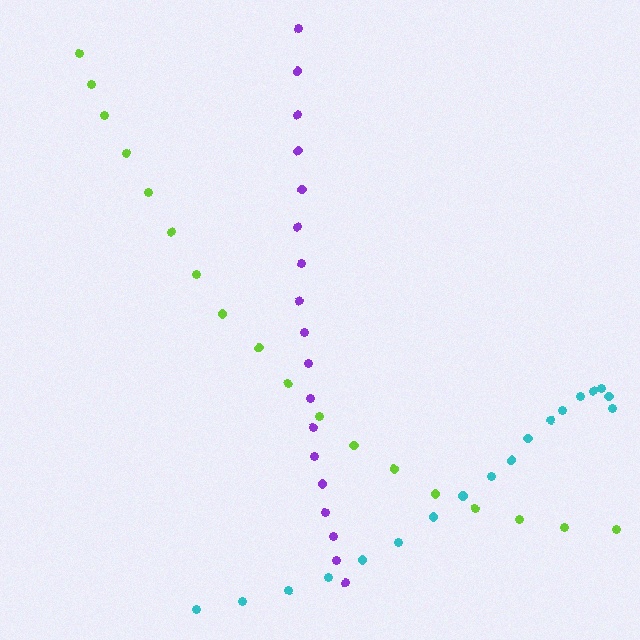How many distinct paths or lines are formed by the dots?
There are 3 distinct paths.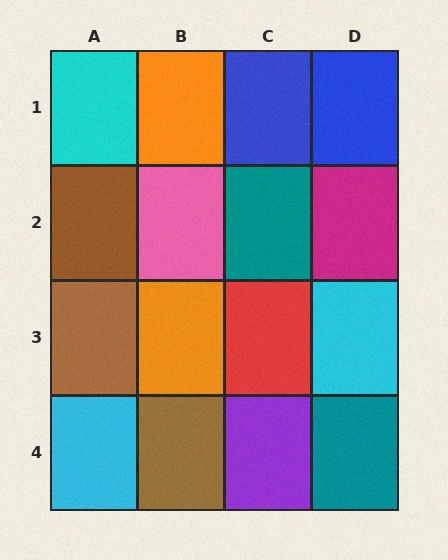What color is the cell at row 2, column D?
Magenta.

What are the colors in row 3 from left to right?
Brown, orange, red, cyan.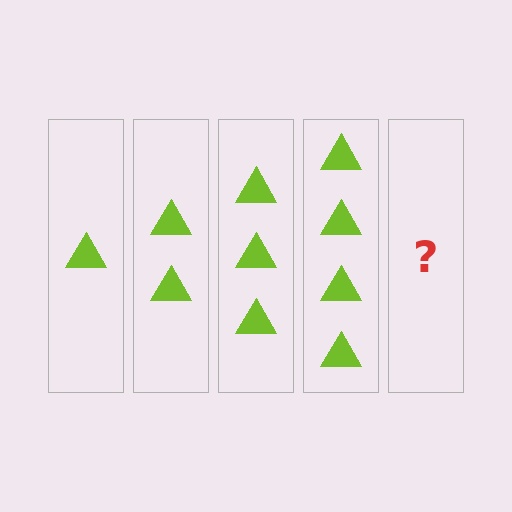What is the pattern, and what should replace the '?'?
The pattern is that each step adds one more triangle. The '?' should be 5 triangles.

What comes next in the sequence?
The next element should be 5 triangles.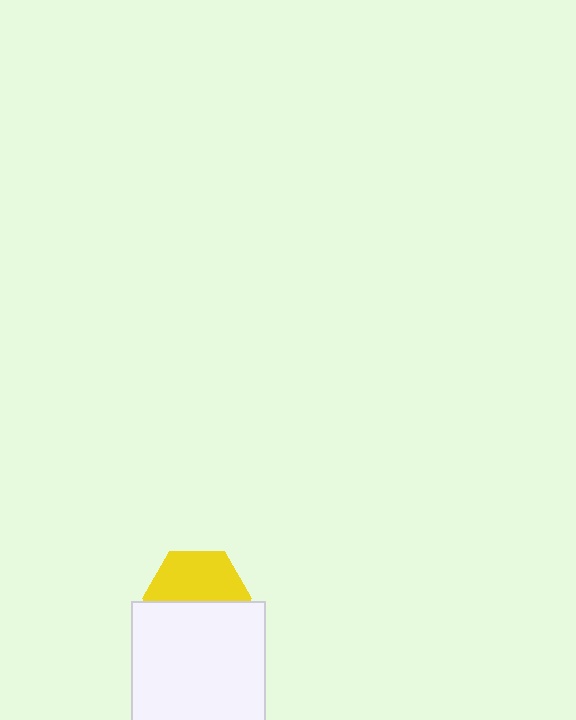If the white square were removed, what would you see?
You would see the complete yellow hexagon.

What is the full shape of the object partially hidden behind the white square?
The partially hidden object is a yellow hexagon.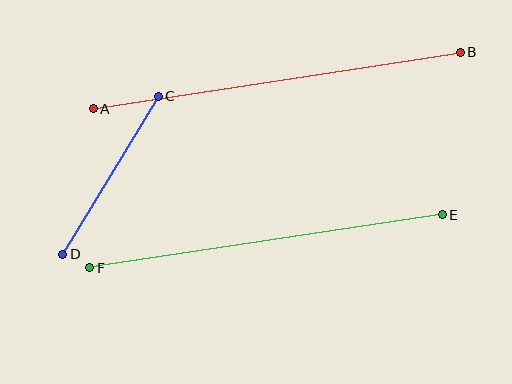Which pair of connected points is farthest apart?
Points A and B are farthest apart.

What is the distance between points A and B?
The distance is approximately 371 pixels.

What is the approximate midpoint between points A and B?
The midpoint is at approximately (277, 80) pixels.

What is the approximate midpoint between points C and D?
The midpoint is at approximately (111, 175) pixels.